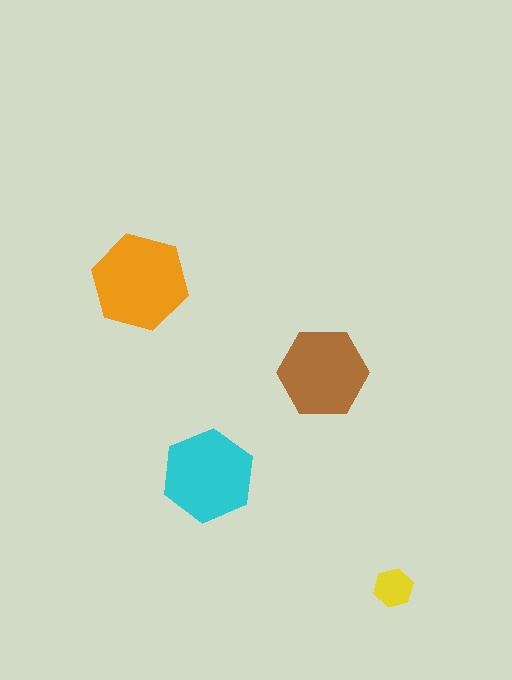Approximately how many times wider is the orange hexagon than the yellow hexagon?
About 2.5 times wider.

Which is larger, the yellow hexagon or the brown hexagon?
The brown one.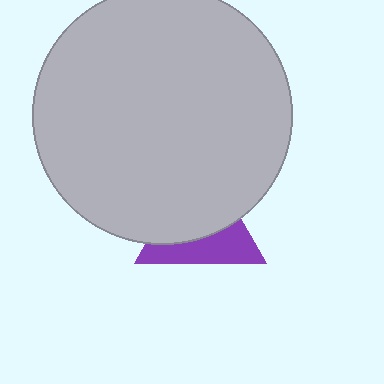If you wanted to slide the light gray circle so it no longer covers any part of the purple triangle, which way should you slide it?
Slide it up — that is the most direct way to separate the two shapes.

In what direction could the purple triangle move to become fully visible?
The purple triangle could move down. That would shift it out from behind the light gray circle entirely.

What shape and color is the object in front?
The object in front is a light gray circle.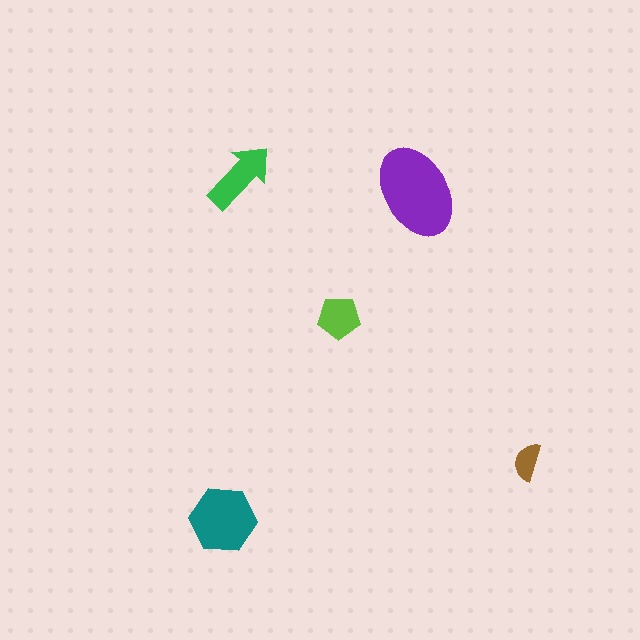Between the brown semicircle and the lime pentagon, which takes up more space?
The lime pentagon.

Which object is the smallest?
The brown semicircle.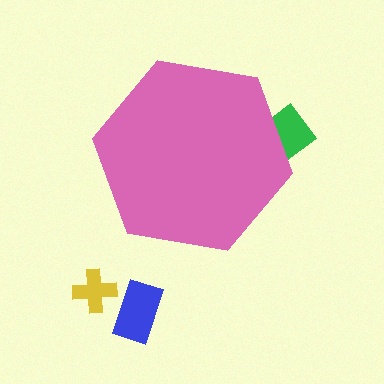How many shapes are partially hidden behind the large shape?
1 shape is partially hidden.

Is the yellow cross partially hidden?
No, the yellow cross is fully visible.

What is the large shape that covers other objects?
A pink hexagon.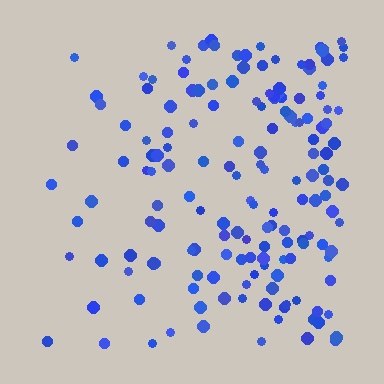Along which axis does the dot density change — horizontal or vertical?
Horizontal.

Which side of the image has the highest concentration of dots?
The right.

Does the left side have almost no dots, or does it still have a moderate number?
Still a moderate number, just noticeably fewer than the right.